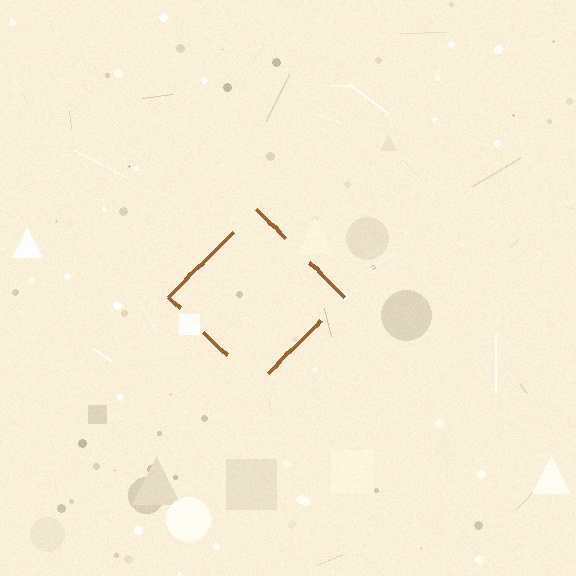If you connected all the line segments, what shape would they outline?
They would outline a diamond.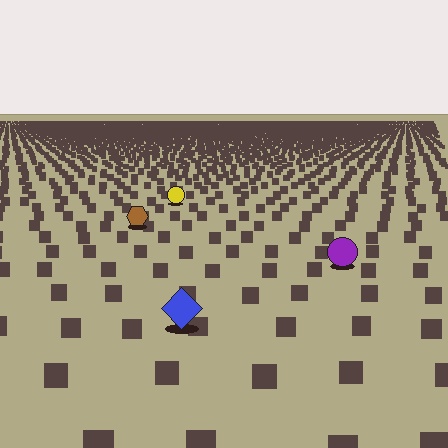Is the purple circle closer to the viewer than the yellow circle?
Yes. The purple circle is closer — you can tell from the texture gradient: the ground texture is coarser near it.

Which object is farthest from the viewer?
The yellow circle is farthest from the viewer. It appears smaller and the ground texture around it is denser.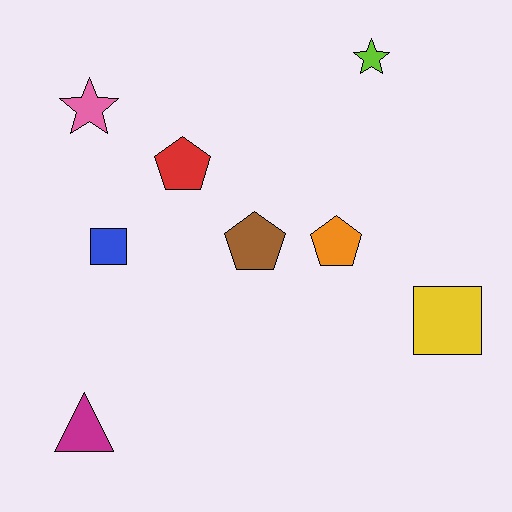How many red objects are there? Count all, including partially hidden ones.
There is 1 red object.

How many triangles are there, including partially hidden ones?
There is 1 triangle.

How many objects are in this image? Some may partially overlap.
There are 8 objects.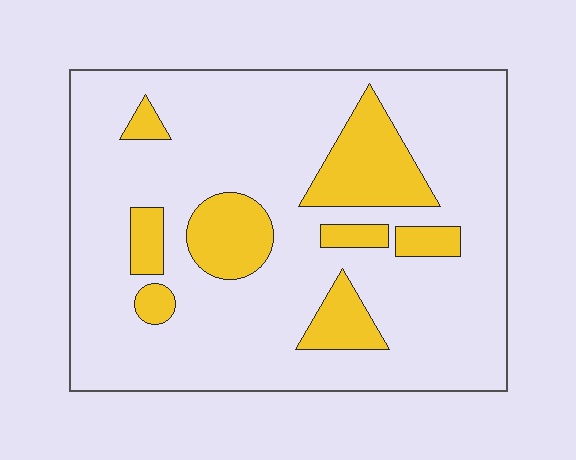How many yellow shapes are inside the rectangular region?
8.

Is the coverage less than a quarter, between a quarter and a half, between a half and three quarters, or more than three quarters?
Less than a quarter.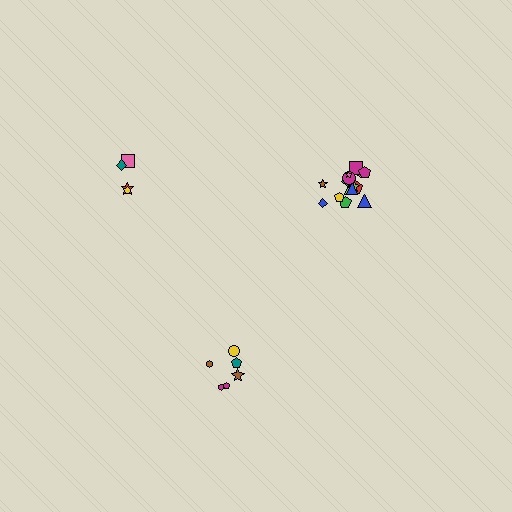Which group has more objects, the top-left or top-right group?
The top-right group.